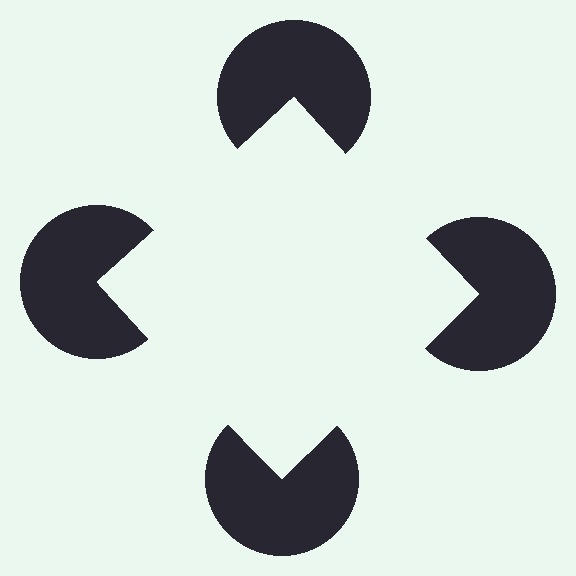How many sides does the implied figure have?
4 sides.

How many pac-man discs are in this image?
There are 4 — one at each vertex of the illusory square.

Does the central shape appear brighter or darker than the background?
It typically appears slightly brighter than the background, even though no actual brightness change is drawn.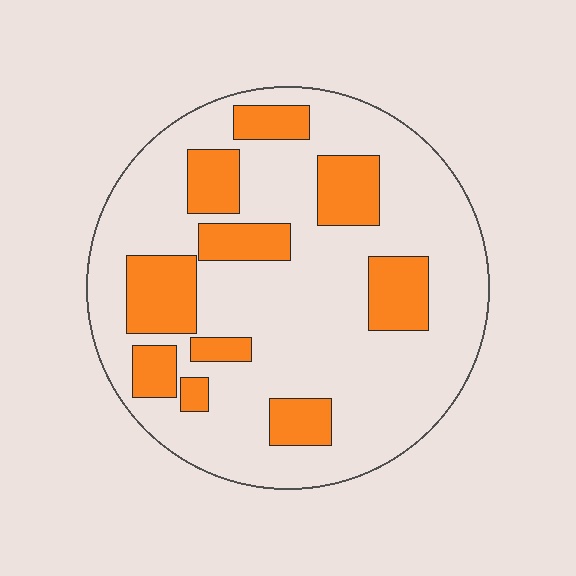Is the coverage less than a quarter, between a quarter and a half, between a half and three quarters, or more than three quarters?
Between a quarter and a half.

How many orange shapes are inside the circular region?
10.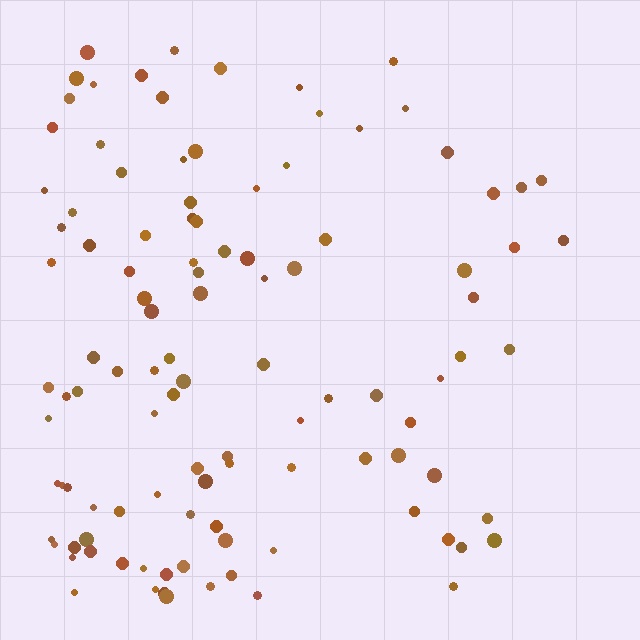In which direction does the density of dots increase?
From right to left, with the left side densest.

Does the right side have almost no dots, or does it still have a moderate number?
Still a moderate number, just noticeably fewer than the left.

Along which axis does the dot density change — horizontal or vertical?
Horizontal.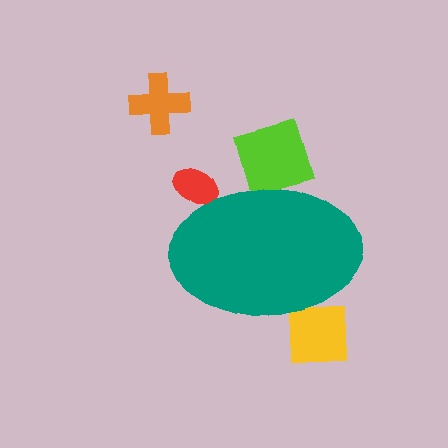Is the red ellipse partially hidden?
Yes, the red ellipse is partially hidden behind the teal ellipse.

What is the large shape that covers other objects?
A teal ellipse.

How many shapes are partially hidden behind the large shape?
3 shapes are partially hidden.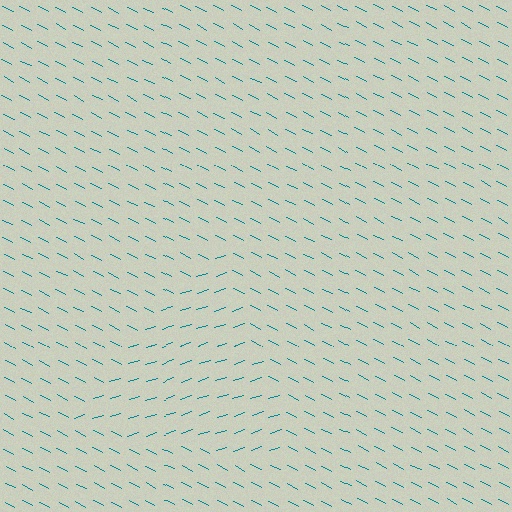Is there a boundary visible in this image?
Yes, there is a texture boundary formed by a change in line orientation.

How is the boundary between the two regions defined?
The boundary is defined purely by a change in line orientation (approximately 45 degrees difference). All lines are the same color and thickness.